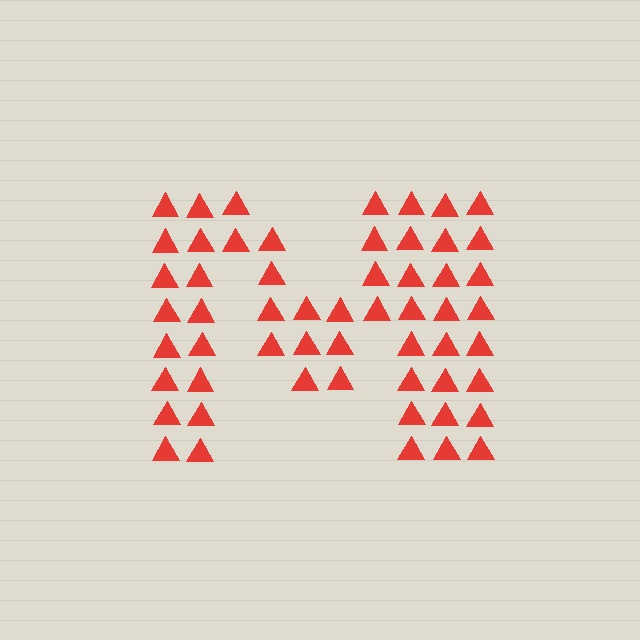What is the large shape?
The large shape is the letter M.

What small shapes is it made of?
It is made of small triangles.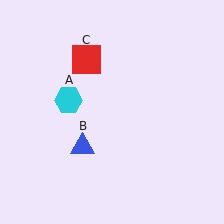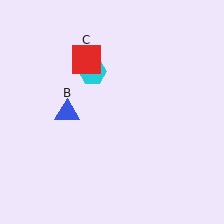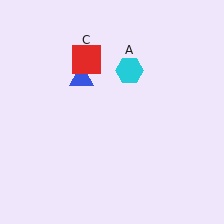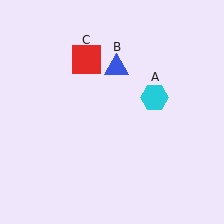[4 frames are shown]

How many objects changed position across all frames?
2 objects changed position: cyan hexagon (object A), blue triangle (object B).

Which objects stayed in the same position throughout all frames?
Red square (object C) remained stationary.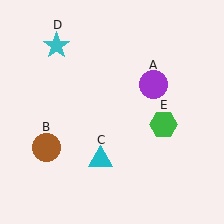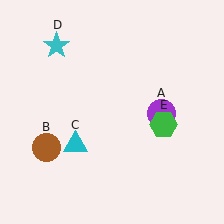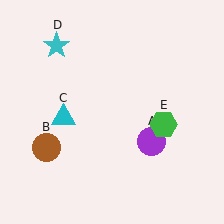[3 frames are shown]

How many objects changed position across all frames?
2 objects changed position: purple circle (object A), cyan triangle (object C).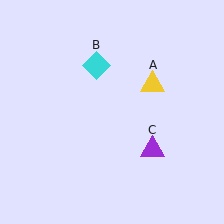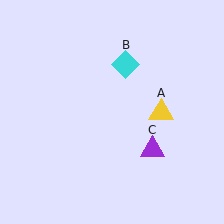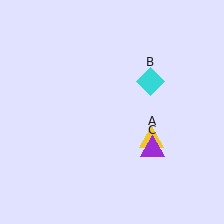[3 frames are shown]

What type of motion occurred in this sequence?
The yellow triangle (object A), cyan diamond (object B) rotated clockwise around the center of the scene.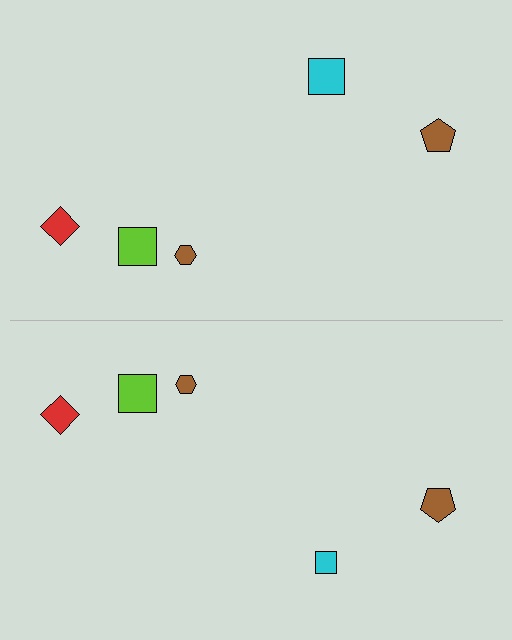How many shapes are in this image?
There are 10 shapes in this image.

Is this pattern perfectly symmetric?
No, the pattern is not perfectly symmetric. The cyan square on the bottom side has a different size than its mirror counterpart.